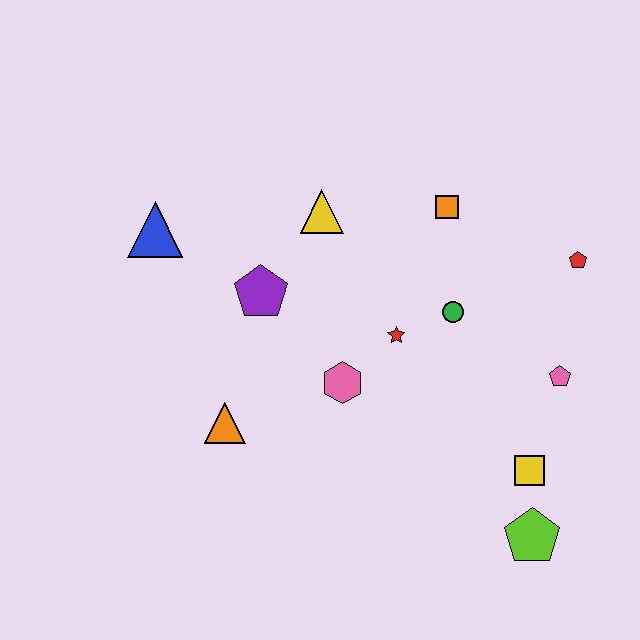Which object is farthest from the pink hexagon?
The red pentagon is farthest from the pink hexagon.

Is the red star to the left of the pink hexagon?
No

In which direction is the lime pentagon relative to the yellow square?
The lime pentagon is below the yellow square.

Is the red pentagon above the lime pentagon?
Yes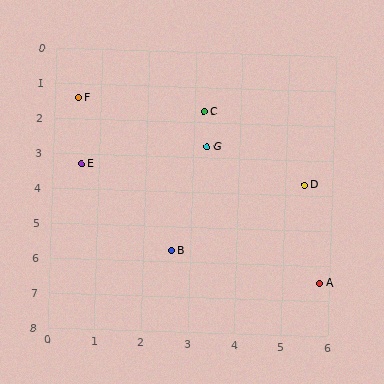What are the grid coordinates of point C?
Point C is at approximately (3.2, 1.7).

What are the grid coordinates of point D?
Point D is at approximately (5.4, 3.7).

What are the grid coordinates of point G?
Point G is at approximately (3.3, 2.7).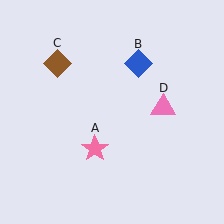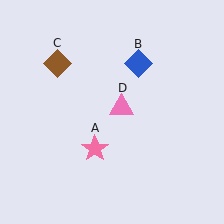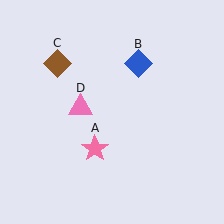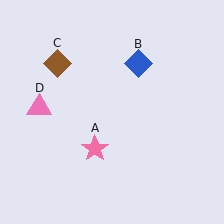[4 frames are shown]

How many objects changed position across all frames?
1 object changed position: pink triangle (object D).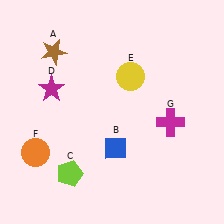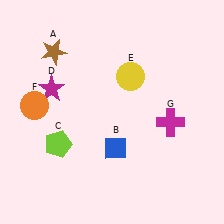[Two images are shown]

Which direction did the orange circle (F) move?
The orange circle (F) moved up.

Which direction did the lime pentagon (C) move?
The lime pentagon (C) moved up.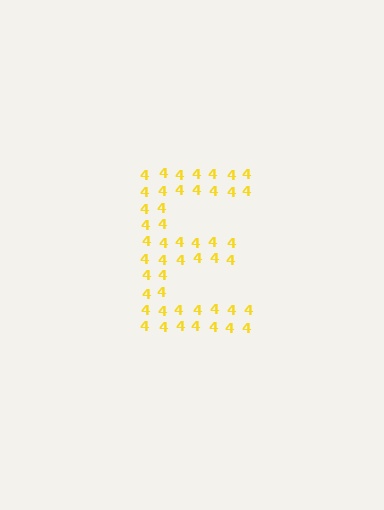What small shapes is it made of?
It is made of small digit 4's.